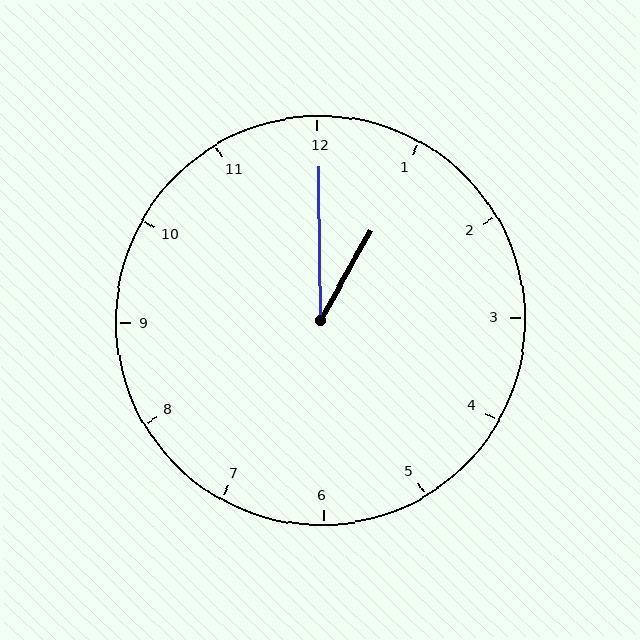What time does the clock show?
1:00.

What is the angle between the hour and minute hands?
Approximately 30 degrees.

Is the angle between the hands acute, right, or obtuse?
It is acute.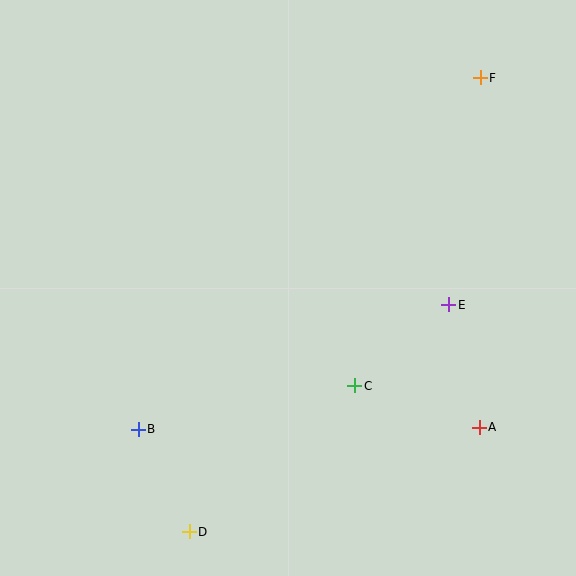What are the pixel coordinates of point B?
Point B is at (138, 429).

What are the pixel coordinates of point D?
Point D is at (189, 532).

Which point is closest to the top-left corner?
Point B is closest to the top-left corner.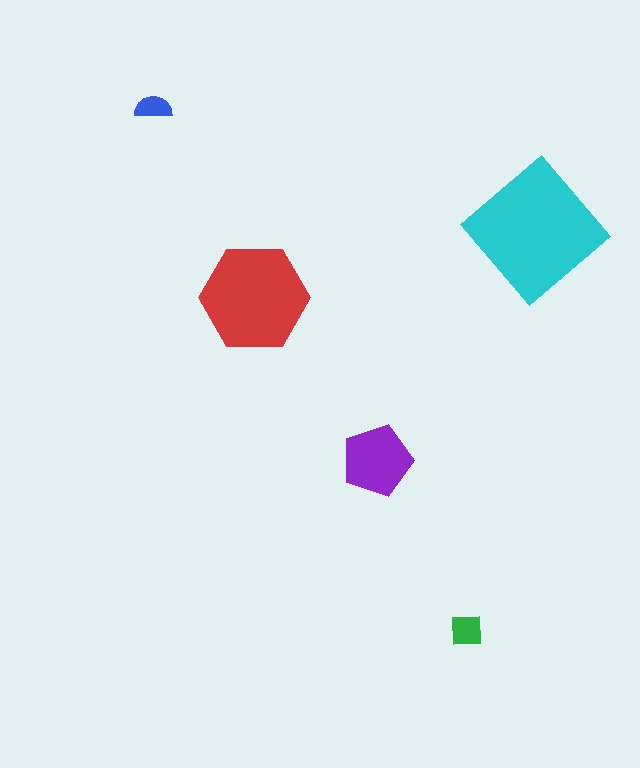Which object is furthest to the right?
The cyan diamond is rightmost.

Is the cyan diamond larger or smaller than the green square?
Larger.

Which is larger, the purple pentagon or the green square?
The purple pentagon.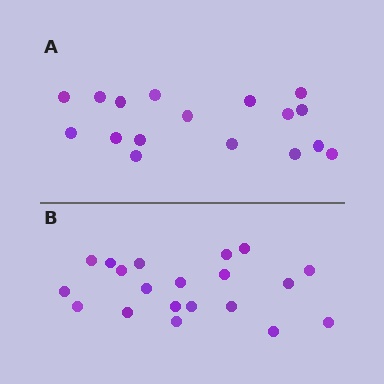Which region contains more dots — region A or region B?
Region B (the bottom region) has more dots.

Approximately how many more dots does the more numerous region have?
Region B has just a few more — roughly 2 or 3 more dots than region A.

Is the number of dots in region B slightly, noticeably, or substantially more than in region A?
Region B has only slightly more — the two regions are fairly close. The ratio is roughly 1.2 to 1.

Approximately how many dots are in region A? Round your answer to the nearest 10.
About 20 dots. (The exact count is 17, which rounds to 20.)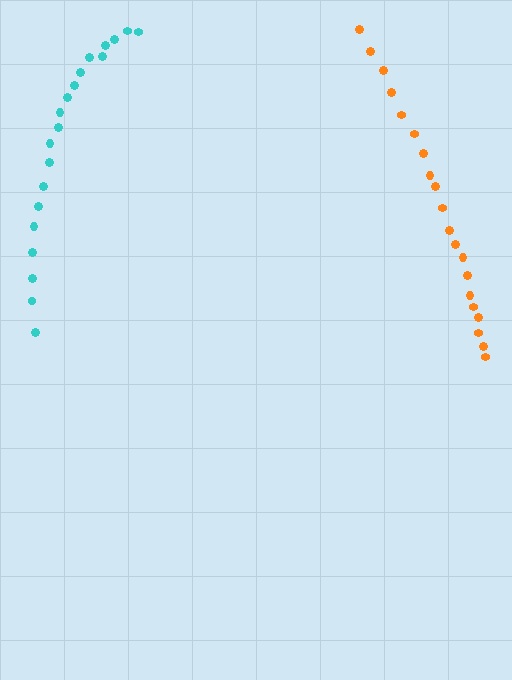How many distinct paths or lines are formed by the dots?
There are 2 distinct paths.